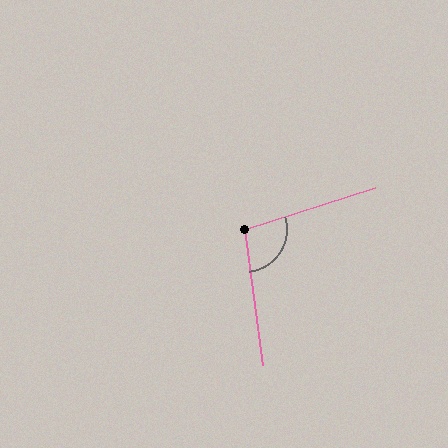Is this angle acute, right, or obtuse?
It is obtuse.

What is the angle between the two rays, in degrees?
Approximately 100 degrees.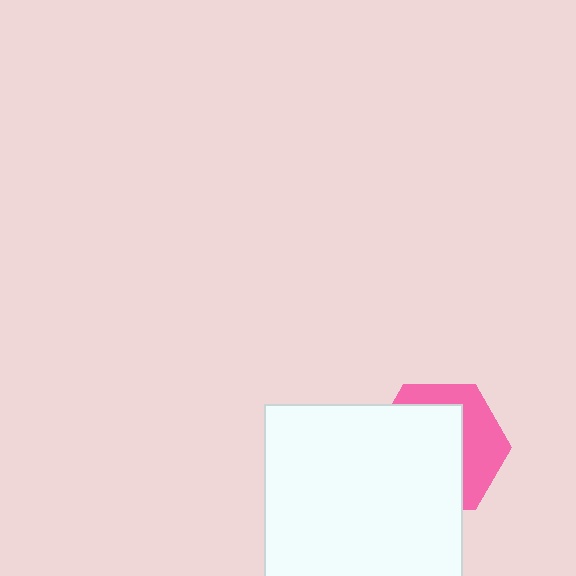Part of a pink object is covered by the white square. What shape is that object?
It is a hexagon.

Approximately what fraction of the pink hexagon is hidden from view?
Roughly 62% of the pink hexagon is hidden behind the white square.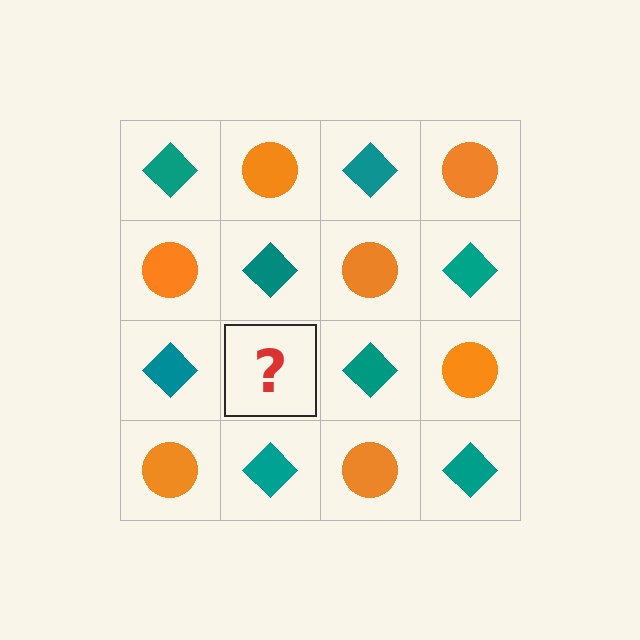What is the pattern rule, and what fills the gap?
The rule is that it alternates teal diamond and orange circle in a checkerboard pattern. The gap should be filled with an orange circle.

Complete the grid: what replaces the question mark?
The question mark should be replaced with an orange circle.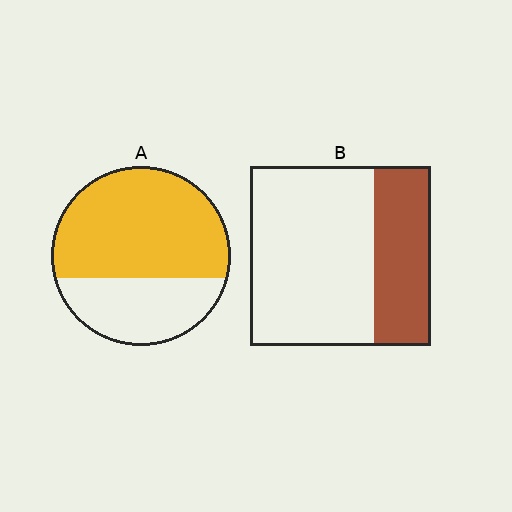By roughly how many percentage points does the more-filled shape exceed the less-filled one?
By roughly 35 percentage points (A over B).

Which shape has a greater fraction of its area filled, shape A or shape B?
Shape A.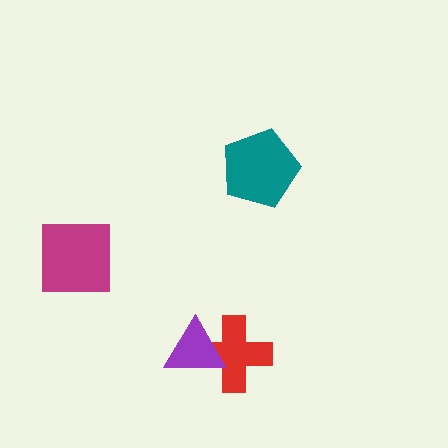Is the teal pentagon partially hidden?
No, no other shape covers it.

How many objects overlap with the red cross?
1 object overlaps with the red cross.